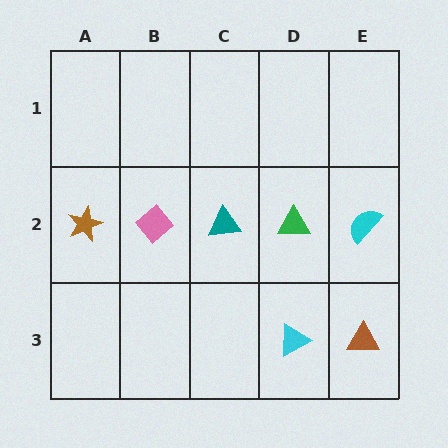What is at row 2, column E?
A cyan semicircle.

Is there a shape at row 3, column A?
No, that cell is empty.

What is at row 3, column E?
A brown triangle.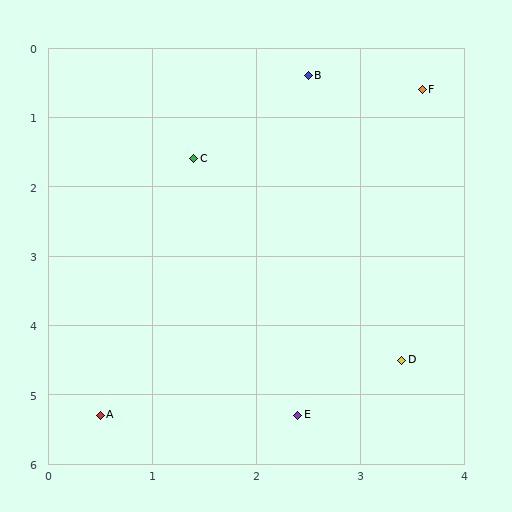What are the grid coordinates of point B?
Point B is at approximately (2.5, 0.4).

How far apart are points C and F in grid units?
Points C and F are about 2.4 grid units apart.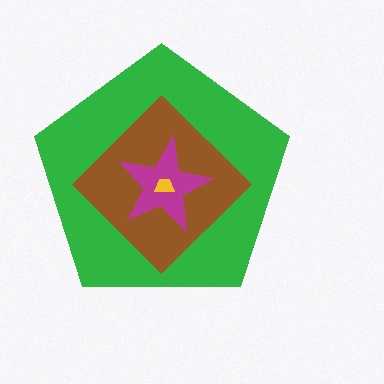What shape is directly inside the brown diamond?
The magenta star.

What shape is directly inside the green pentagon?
The brown diamond.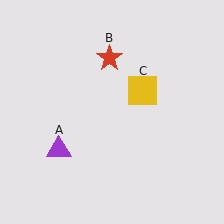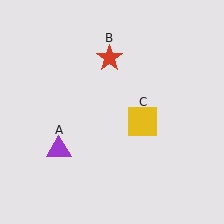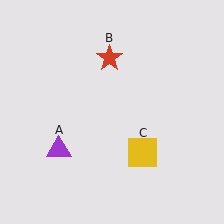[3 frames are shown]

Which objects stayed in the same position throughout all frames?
Purple triangle (object A) and red star (object B) remained stationary.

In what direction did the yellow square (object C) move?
The yellow square (object C) moved down.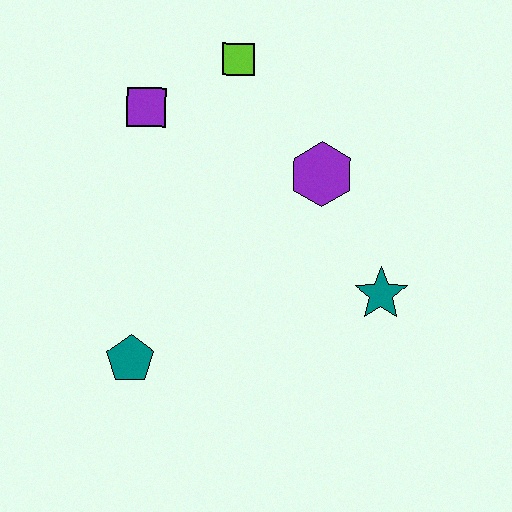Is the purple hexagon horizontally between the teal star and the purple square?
Yes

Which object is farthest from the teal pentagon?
The lime square is farthest from the teal pentagon.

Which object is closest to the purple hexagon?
The teal star is closest to the purple hexagon.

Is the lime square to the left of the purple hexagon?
Yes